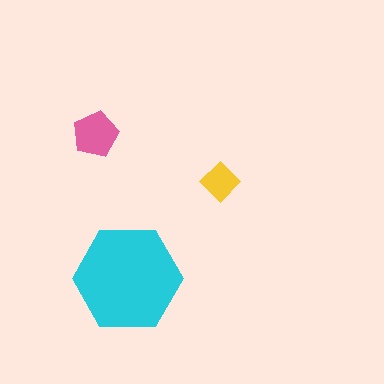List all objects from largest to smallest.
The cyan hexagon, the pink pentagon, the yellow diamond.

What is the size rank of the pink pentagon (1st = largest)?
2nd.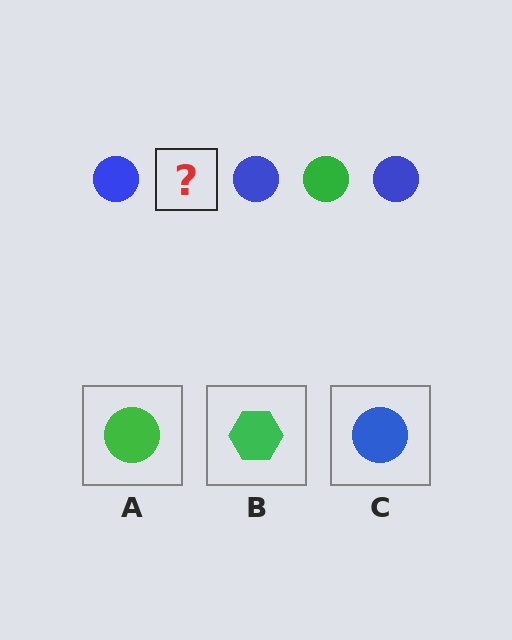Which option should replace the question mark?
Option A.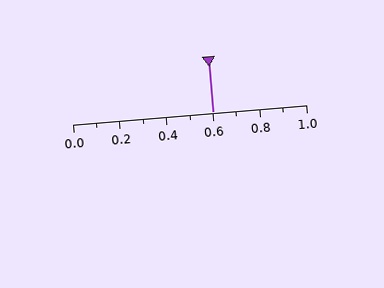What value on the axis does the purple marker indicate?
The marker indicates approximately 0.6.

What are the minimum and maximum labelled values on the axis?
The axis runs from 0.0 to 1.0.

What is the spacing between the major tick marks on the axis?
The major ticks are spaced 0.2 apart.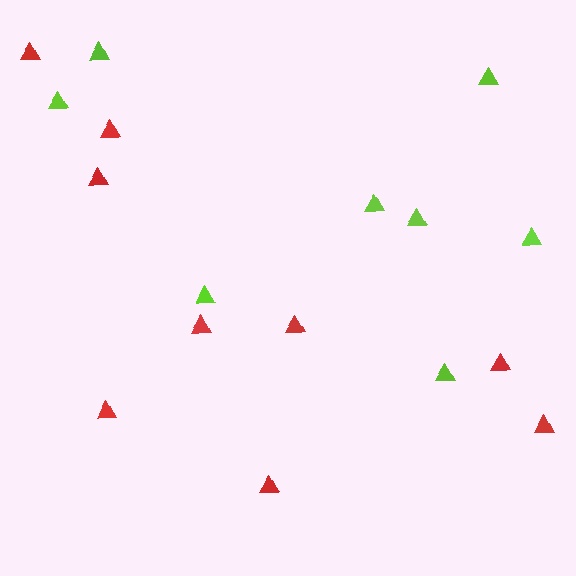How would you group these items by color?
There are 2 groups: one group of red triangles (9) and one group of lime triangles (8).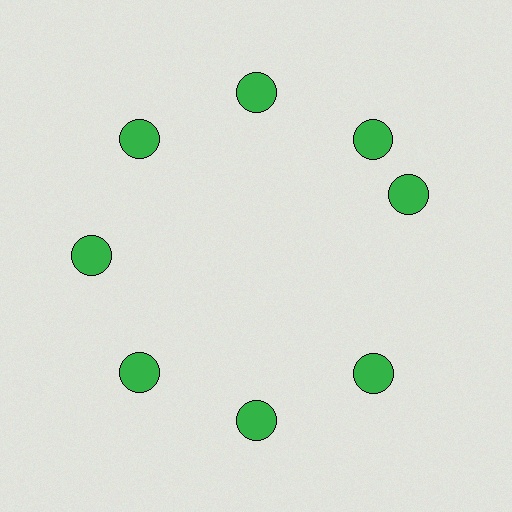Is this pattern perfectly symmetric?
No. The 8 green circles are arranged in a ring, but one element near the 3 o'clock position is rotated out of alignment along the ring, breaking the 8-fold rotational symmetry.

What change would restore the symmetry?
The symmetry would be restored by rotating it back into even spacing with its neighbors so that all 8 circles sit at equal angles and equal distance from the center.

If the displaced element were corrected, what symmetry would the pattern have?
It would have 8-fold rotational symmetry — the pattern would map onto itself every 45 degrees.